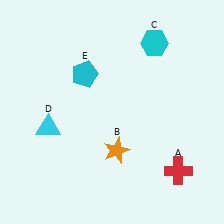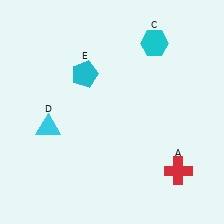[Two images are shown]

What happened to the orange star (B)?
The orange star (B) was removed in Image 2. It was in the bottom-right area of Image 1.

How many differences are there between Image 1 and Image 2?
There is 1 difference between the two images.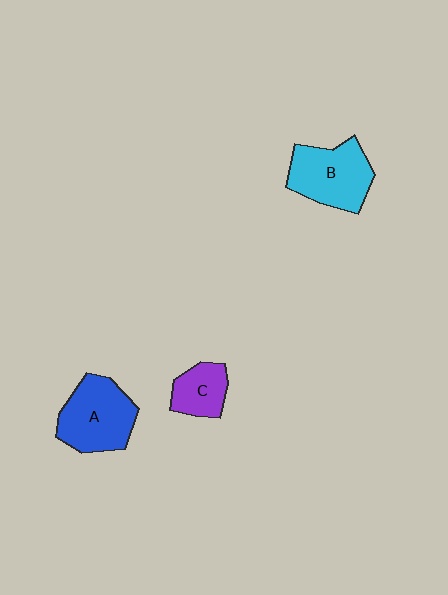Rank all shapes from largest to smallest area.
From largest to smallest: A (blue), B (cyan), C (purple).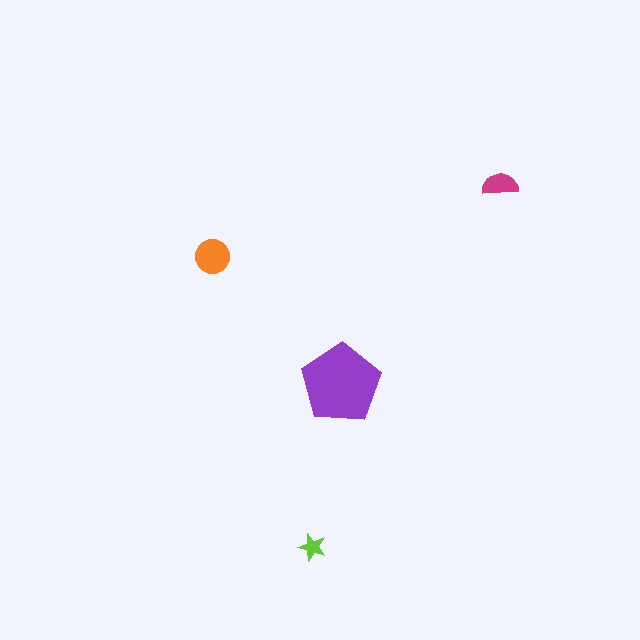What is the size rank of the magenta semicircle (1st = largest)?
3rd.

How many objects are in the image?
There are 4 objects in the image.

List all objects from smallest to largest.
The lime star, the magenta semicircle, the orange circle, the purple pentagon.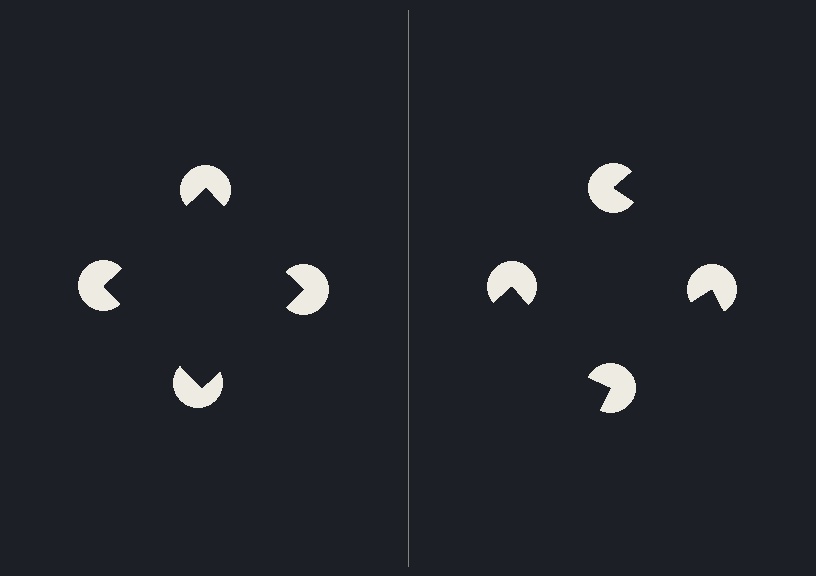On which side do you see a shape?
An illusory square appears on the left side. On the right side the wedge cuts are rotated, so no coherent shape forms.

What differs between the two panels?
The pac-man discs are positioned identically on both sides; only the wedge orientations differ. On the left they align to a square; on the right they are misaligned.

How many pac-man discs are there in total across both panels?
8 — 4 on each side.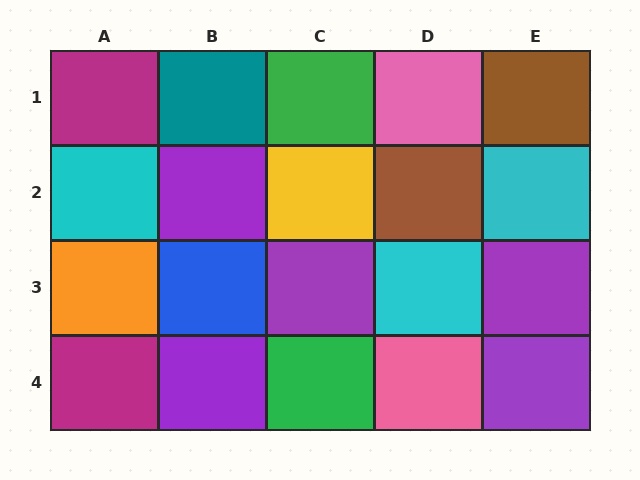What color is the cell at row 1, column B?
Teal.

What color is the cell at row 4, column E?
Purple.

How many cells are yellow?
1 cell is yellow.